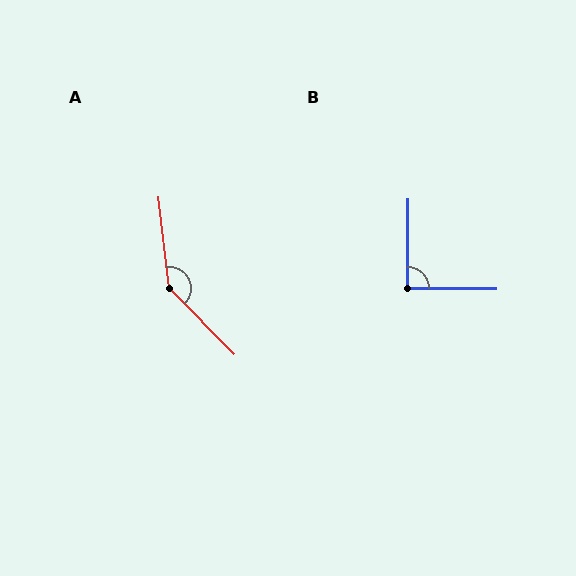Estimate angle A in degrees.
Approximately 142 degrees.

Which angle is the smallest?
B, at approximately 90 degrees.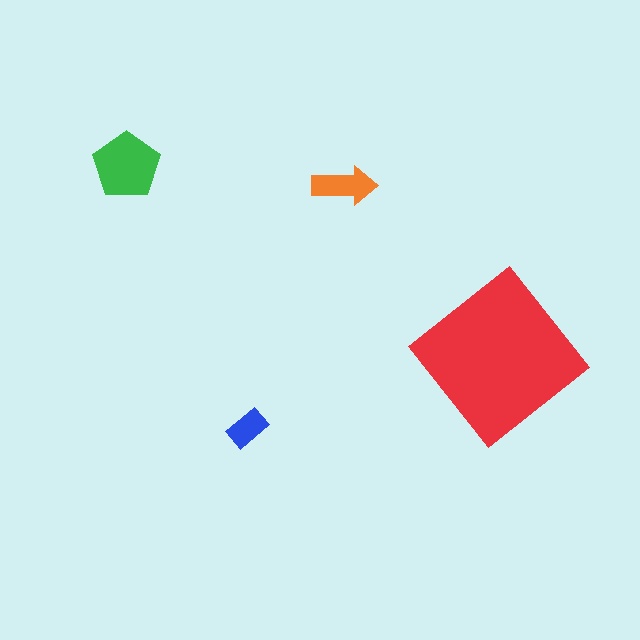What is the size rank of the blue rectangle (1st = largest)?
4th.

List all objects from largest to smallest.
The red diamond, the green pentagon, the orange arrow, the blue rectangle.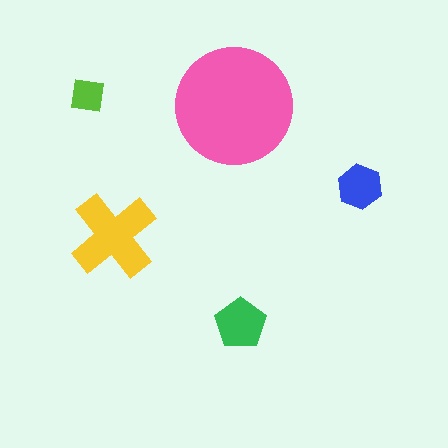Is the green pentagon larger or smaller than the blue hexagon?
Larger.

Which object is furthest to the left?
The lime square is leftmost.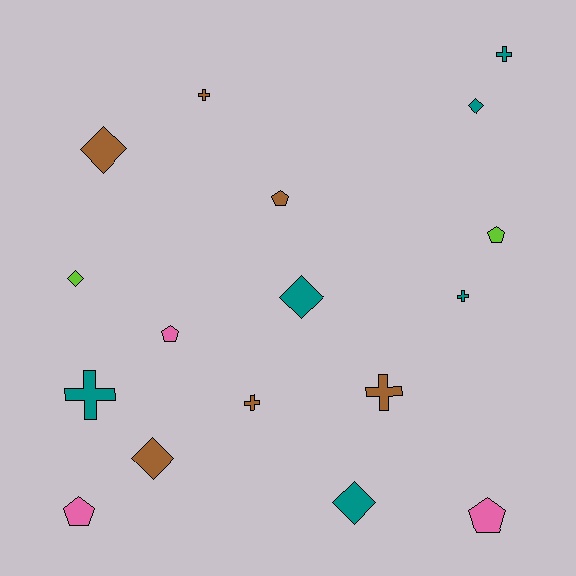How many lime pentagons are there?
There is 1 lime pentagon.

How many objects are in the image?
There are 17 objects.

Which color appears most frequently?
Brown, with 6 objects.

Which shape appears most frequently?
Diamond, with 6 objects.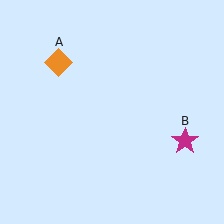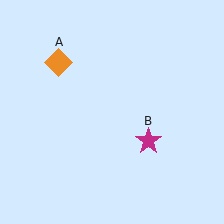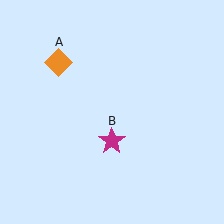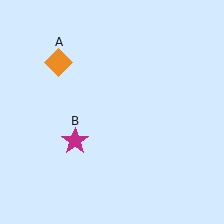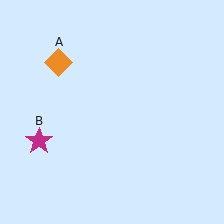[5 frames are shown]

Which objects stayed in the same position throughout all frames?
Orange diamond (object A) remained stationary.